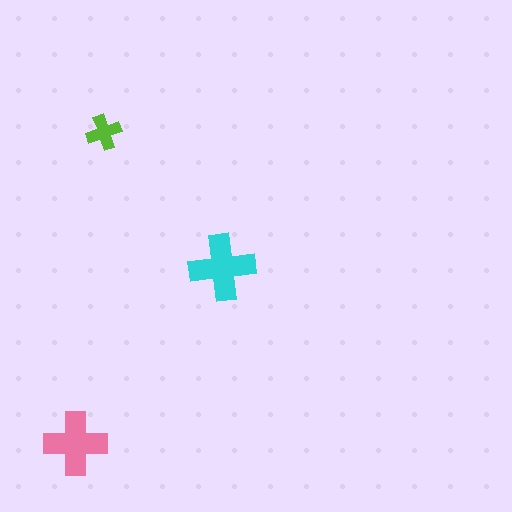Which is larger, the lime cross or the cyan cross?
The cyan one.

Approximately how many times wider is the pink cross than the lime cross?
About 2 times wider.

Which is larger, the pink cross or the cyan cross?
The cyan one.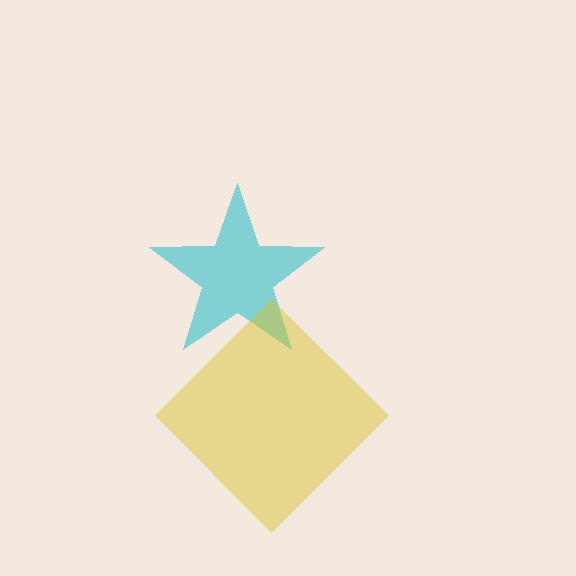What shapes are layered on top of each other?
The layered shapes are: a cyan star, a yellow diamond.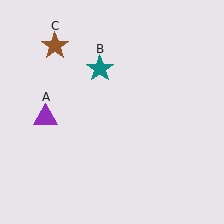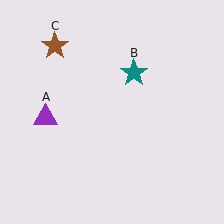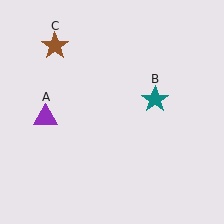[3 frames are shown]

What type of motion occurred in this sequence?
The teal star (object B) rotated clockwise around the center of the scene.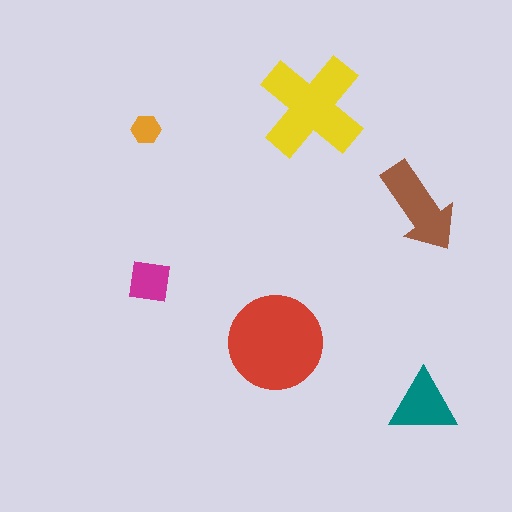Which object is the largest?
The red circle.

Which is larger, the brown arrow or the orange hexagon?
The brown arrow.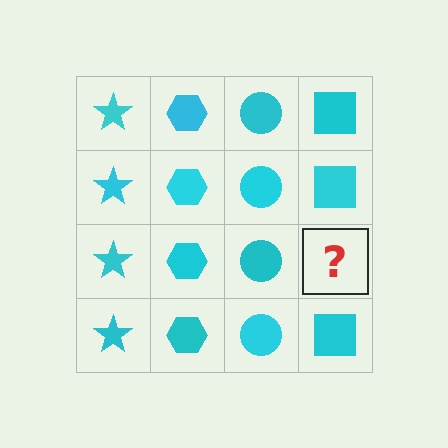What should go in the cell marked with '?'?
The missing cell should contain a cyan square.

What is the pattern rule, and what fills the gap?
The rule is that each column has a consistent shape. The gap should be filled with a cyan square.